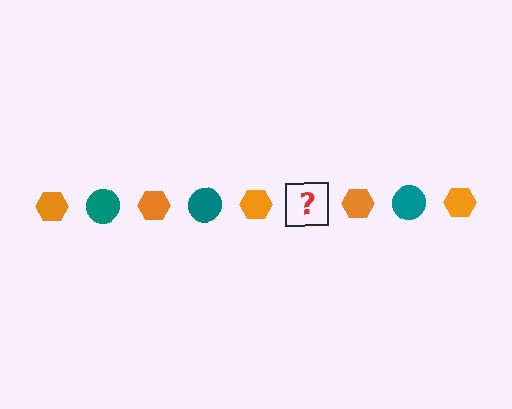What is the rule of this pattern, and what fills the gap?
The rule is that the pattern alternates between orange hexagon and teal circle. The gap should be filled with a teal circle.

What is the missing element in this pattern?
The missing element is a teal circle.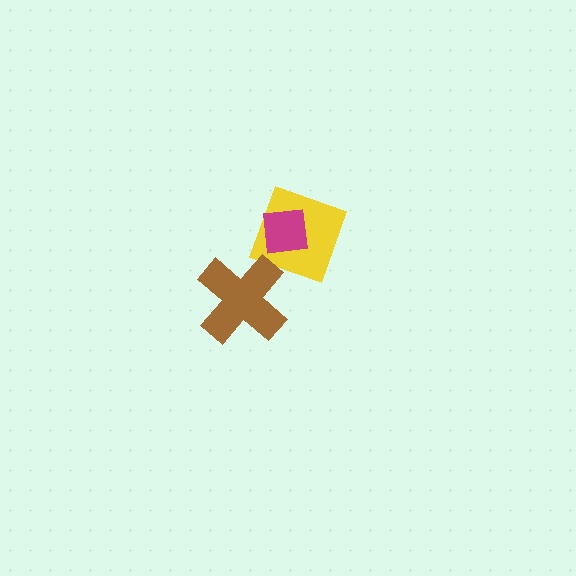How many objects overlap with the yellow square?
1 object overlaps with the yellow square.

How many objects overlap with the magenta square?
1 object overlaps with the magenta square.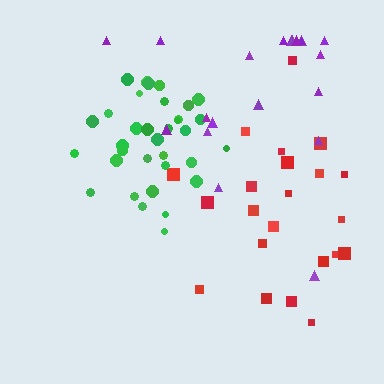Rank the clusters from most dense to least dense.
green, red, purple.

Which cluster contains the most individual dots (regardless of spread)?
Green (34).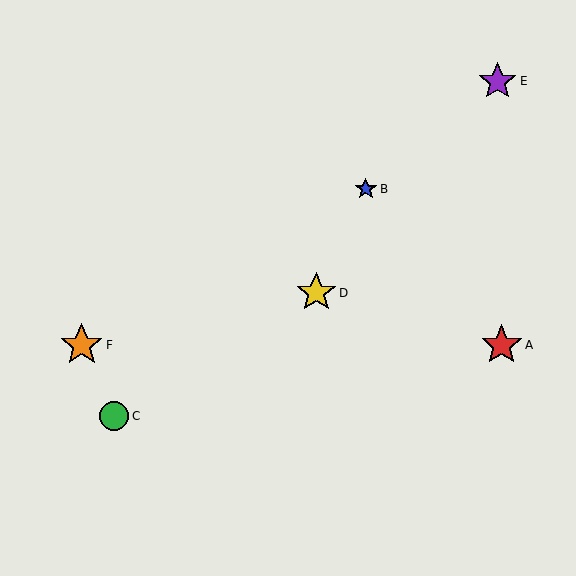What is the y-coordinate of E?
Object E is at y≈81.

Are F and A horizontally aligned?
Yes, both are at y≈345.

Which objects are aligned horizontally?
Objects A, F are aligned horizontally.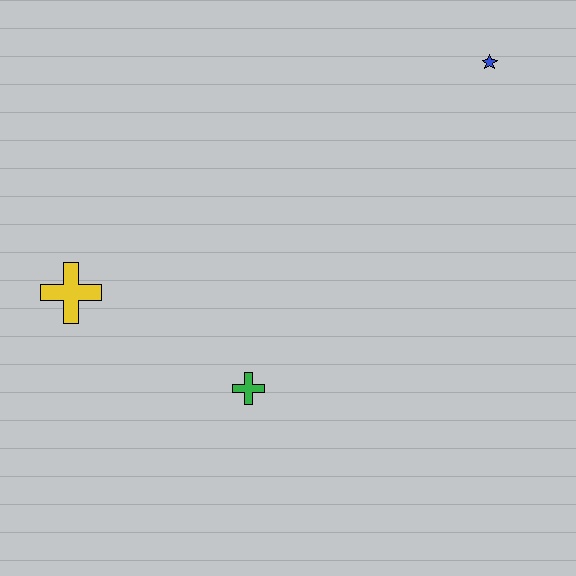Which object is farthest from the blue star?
The yellow cross is farthest from the blue star.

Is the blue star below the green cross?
No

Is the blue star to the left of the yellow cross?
No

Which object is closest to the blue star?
The green cross is closest to the blue star.